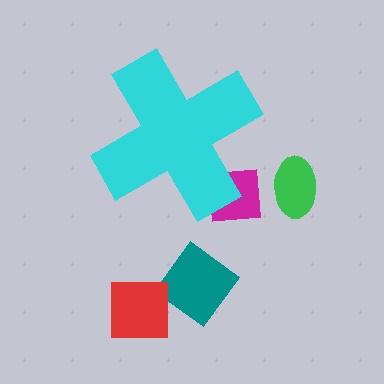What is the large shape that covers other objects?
A cyan cross.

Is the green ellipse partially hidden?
No, the green ellipse is fully visible.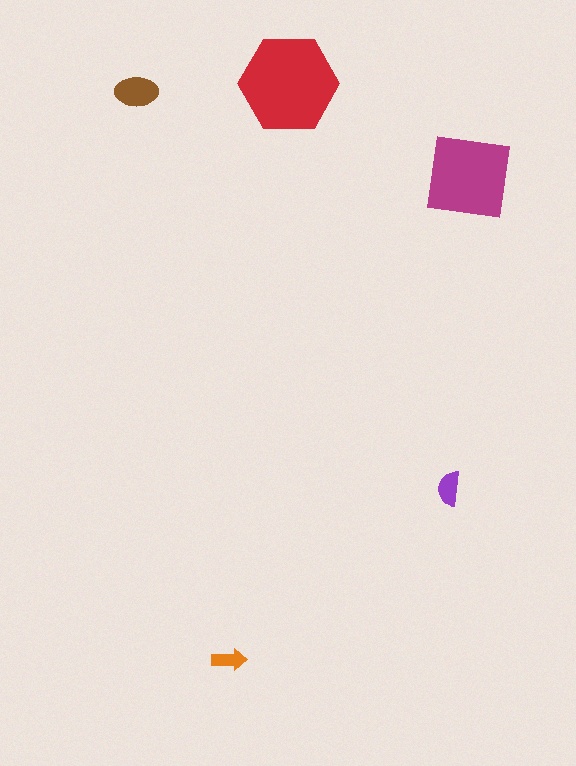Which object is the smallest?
The orange arrow.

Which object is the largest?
The red hexagon.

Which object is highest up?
The red hexagon is topmost.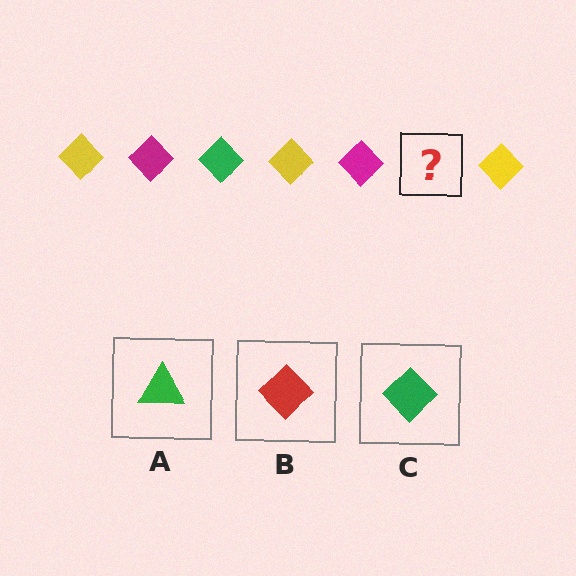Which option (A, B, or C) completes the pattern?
C.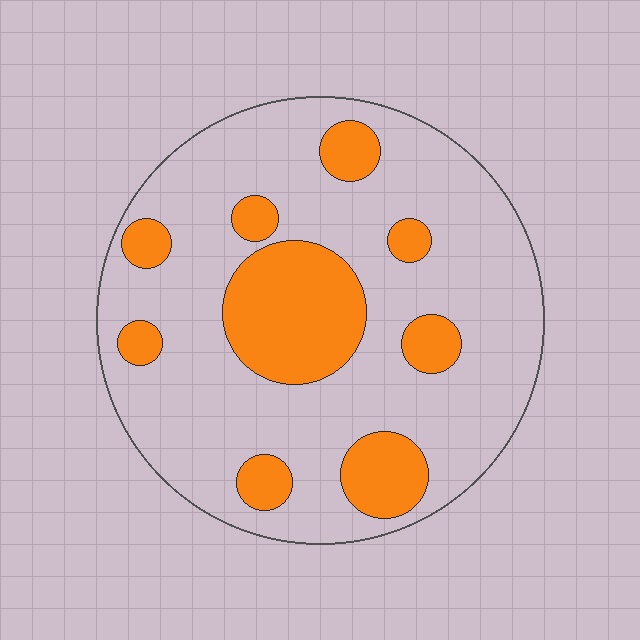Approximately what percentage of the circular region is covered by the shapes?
Approximately 25%.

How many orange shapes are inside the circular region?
9.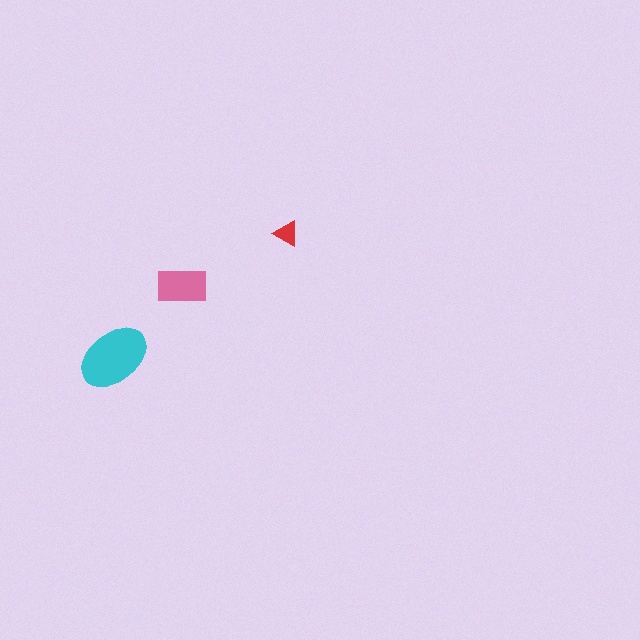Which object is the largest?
The cyan ellipse.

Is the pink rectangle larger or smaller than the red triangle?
Larger.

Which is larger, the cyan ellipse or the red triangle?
The cyan ellipse.